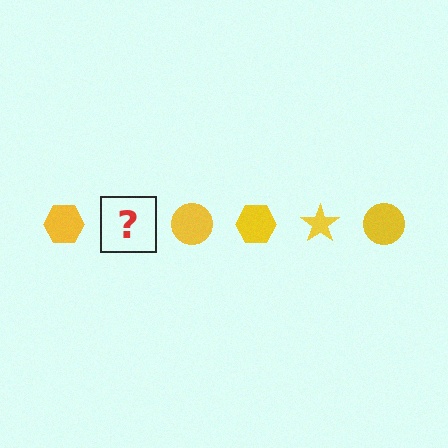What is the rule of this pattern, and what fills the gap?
The rule is that the pattern cycles through hexagon, star, circle shapes in yellow. The gap should be filled with a yellow star.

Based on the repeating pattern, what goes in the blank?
The blank should be a yellow star.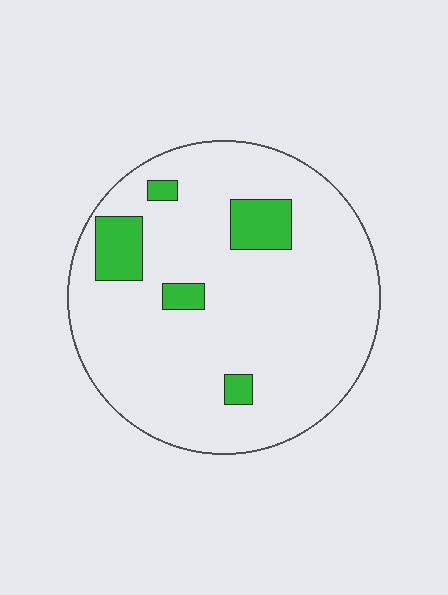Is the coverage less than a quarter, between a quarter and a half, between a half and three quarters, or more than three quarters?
Less than a quarter.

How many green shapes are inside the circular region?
5.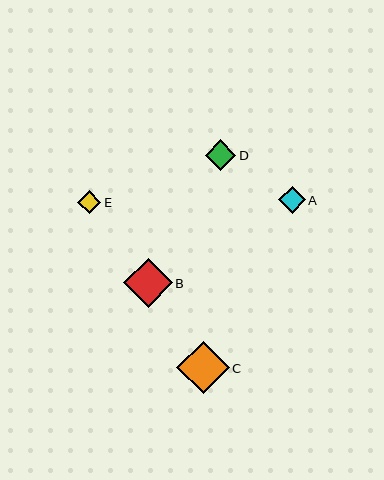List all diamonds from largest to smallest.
From largest to smallest: C, B, D, A, E.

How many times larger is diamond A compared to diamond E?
Diamond A is approximately 1.2 times the size of diamond E.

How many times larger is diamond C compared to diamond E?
Diamond C is approximately 2.3 times the size of diamond E.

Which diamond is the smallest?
Diamond E is the smallest with a size of approximately 23 pixels.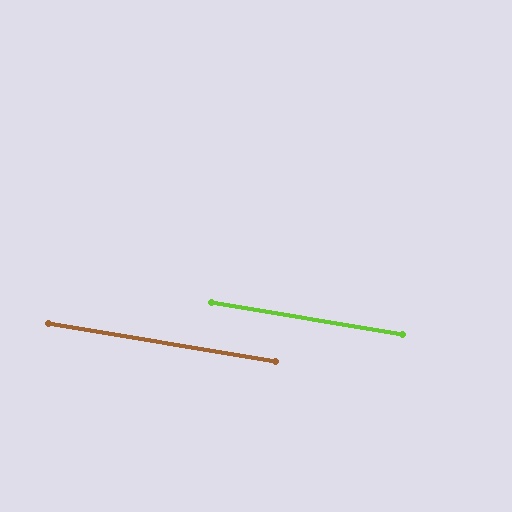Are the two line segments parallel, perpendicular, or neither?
Parallel — their directions differ by only 0.2°.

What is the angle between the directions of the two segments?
Approximately 0 degrees.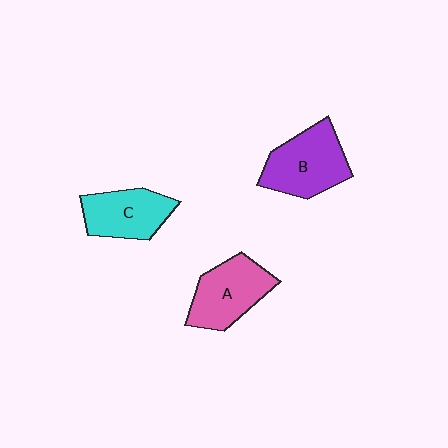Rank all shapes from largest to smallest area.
From largest to smallest: B (purple), A (pink), C (cyan).